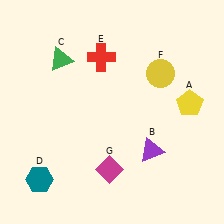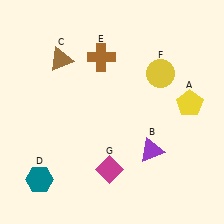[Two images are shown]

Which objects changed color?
C changed from green to brown. E changed from red to brown.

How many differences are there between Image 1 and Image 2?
There are 2 differences between the two images.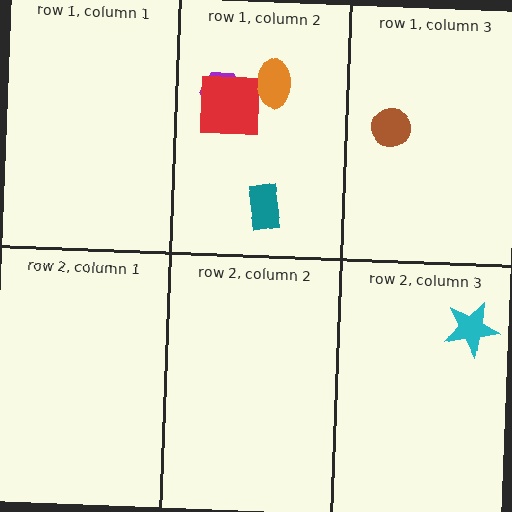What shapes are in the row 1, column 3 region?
The brown circle.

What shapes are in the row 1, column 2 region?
The purple hexagon, the red square, the orange ellipse, the teal rectangle.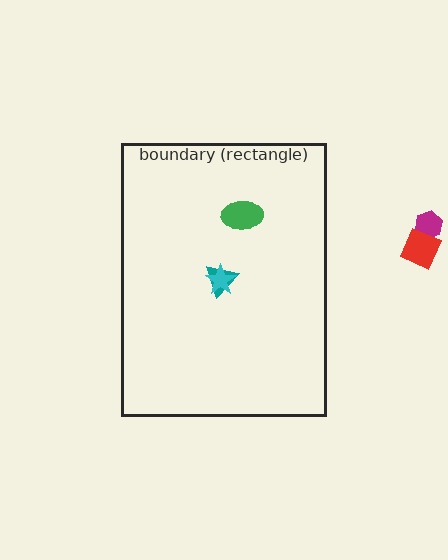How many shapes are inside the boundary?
3 inside, 2 outside.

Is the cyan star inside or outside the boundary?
Inside.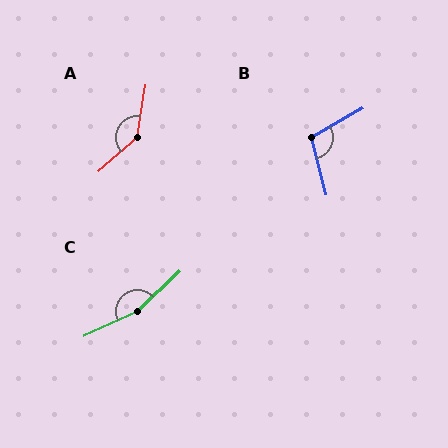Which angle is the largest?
C, at approximately 161 degrees.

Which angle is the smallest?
B, at approximately 106 degrees.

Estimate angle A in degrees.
Approximately 140 degrees.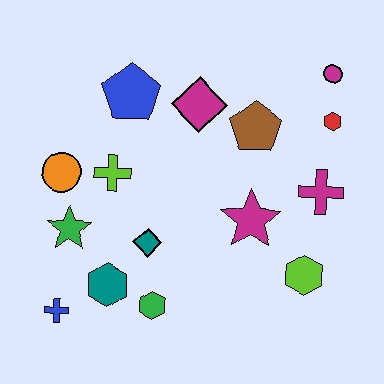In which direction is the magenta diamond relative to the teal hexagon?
The magenta diamond is above the teal hexagon.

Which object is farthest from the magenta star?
The blue cross is farthest from the magenta star.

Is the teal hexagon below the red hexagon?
Yes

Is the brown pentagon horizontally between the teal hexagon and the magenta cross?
Yes